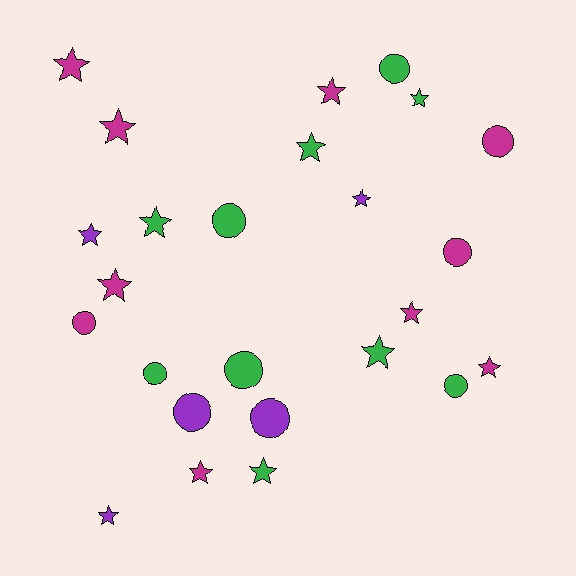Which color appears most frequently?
Magenta, with 10 objects.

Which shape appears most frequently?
Star, with 15 objects.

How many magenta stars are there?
There are 7 magenta stars.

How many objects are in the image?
There are 25 objects.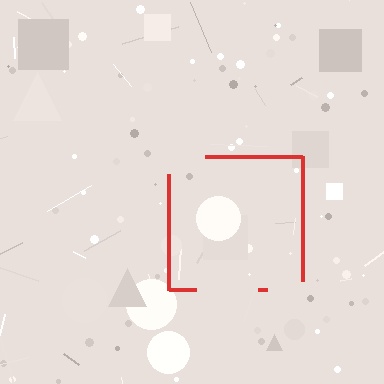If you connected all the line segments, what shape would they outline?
They would outline a square.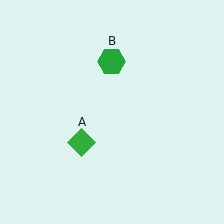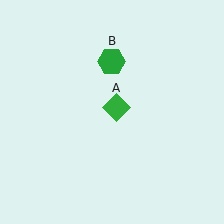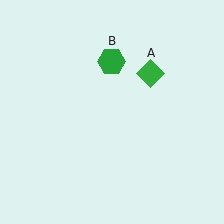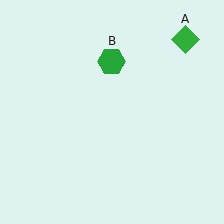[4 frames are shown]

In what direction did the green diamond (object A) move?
The green diamond (object A) moved up and to the right.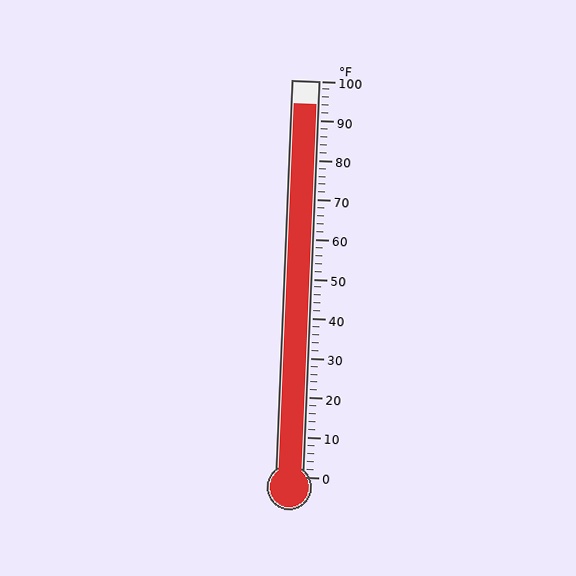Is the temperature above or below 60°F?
The temperature is above 60°F.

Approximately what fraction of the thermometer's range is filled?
The thermometer is filled to approximately 95% of its range.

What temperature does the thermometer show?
The thermometer shows approximately 94°F.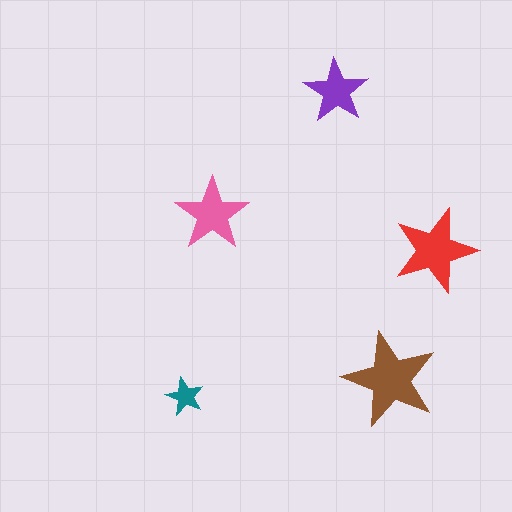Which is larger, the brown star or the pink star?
The brown one.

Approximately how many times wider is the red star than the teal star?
About 2 times wider.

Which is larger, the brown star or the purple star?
The brown one.